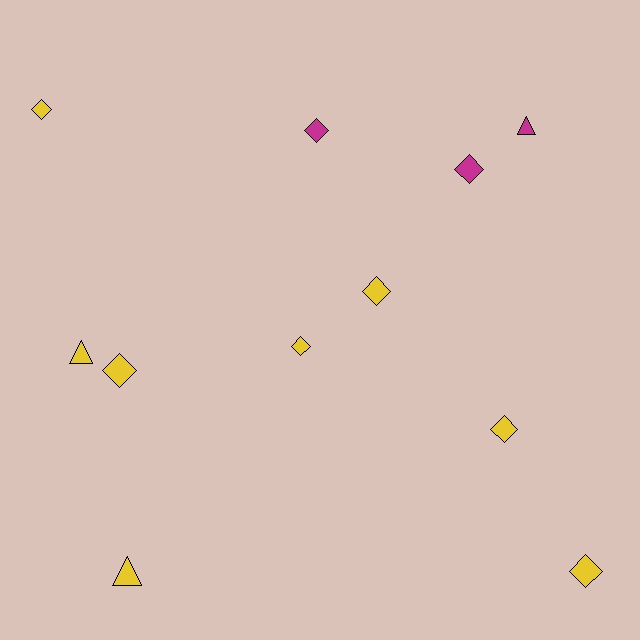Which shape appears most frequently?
Diamond, with 8 objects.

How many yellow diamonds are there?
There are 6 yellow diamonds.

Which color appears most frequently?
Yellow, with 8 objects.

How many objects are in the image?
There are 11 objects.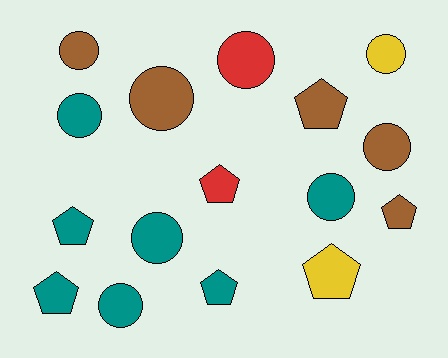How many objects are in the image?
There are 16 objects.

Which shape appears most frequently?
Circle, with 9 objects.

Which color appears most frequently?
Teal, with 7 objects.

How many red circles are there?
There is 1 red circle.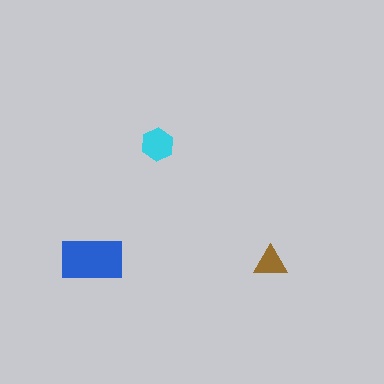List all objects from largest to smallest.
The blue rectangle, the cyan hexagon, the brown triangle.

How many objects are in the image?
There are 3 objects in the image.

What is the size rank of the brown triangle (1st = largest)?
3rd.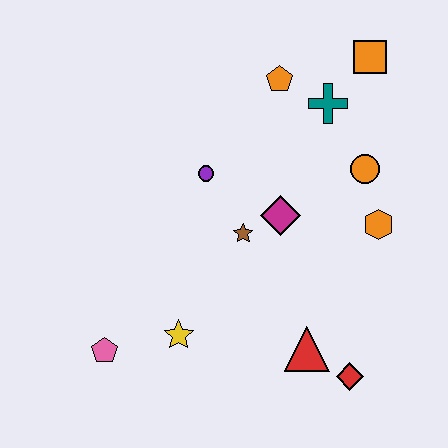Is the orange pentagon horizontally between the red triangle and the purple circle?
Yes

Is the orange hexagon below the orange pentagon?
Yes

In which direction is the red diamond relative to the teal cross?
The red diamond is below the teal cross.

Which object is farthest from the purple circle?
The red diamond is farthest from the purple circle.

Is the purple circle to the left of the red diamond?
Yes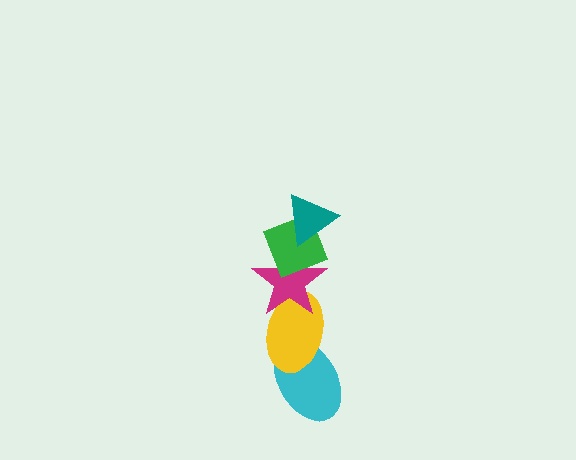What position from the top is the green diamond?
The green diamond is 2nd from the top.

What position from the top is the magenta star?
The magenta star is 3rd from the top.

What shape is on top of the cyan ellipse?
The yellow ellipse is on top of the cyan ellipse.